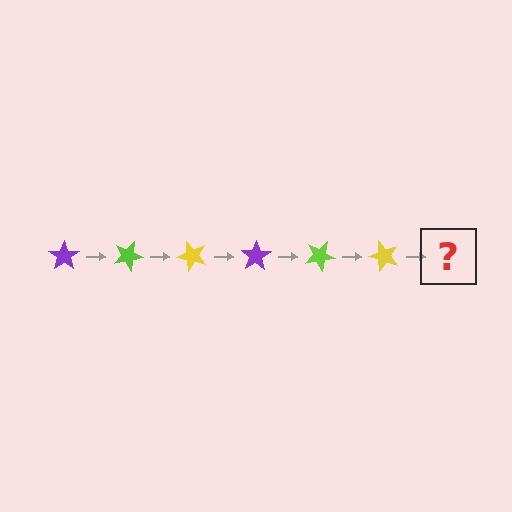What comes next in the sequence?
The next element should be a purple star, rotated 150 degrees from the start.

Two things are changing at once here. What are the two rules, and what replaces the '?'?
The two rules are that it rotates 25 degrees each step and the color cycles through purple, lime, and yellow. The '?' should be a purple star, rotated 150 degrees from the start.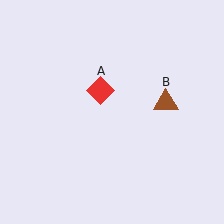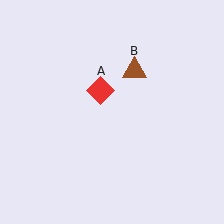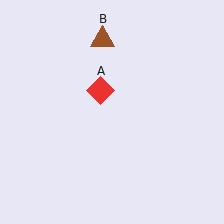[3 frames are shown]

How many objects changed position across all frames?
1 object changed position: brown triangle (object B).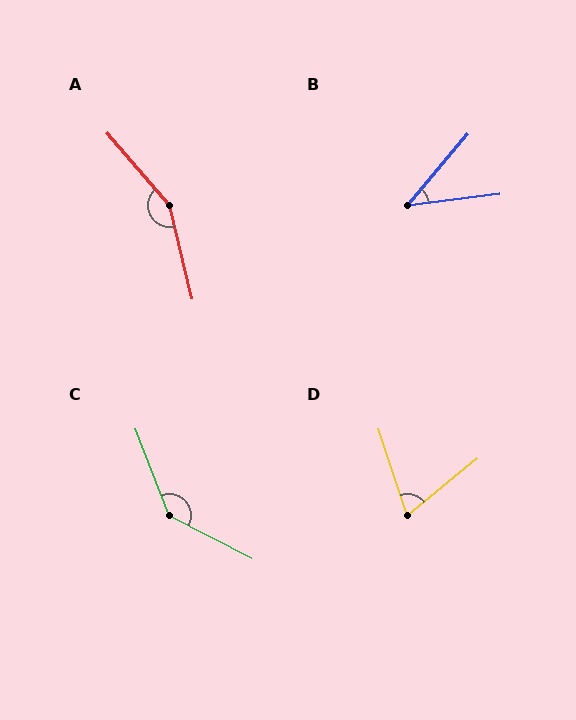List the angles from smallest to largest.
B (43°), D (69°), C (138°), A (153°).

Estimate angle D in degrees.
Approximately 69 degrees.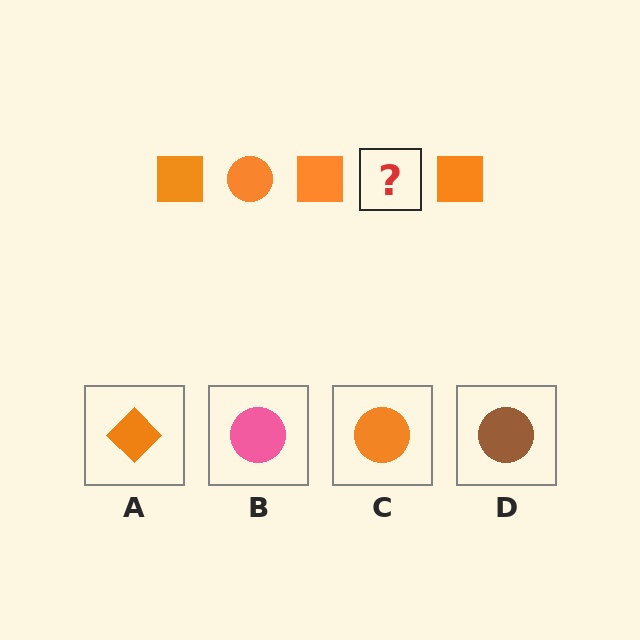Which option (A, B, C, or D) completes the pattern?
C.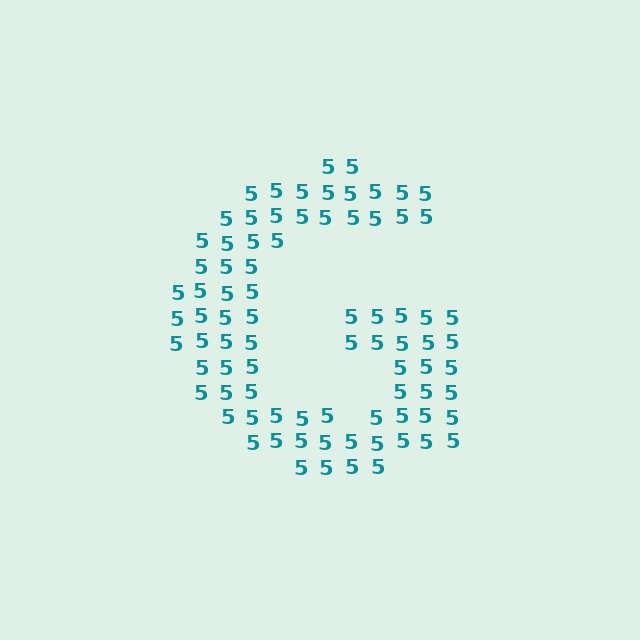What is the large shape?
The large shape is the letter G.